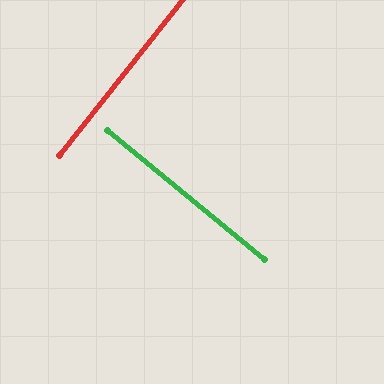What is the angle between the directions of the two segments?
Approximately 89 degrees.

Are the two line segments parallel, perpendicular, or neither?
Perpendicular — they meet at approximately 89°.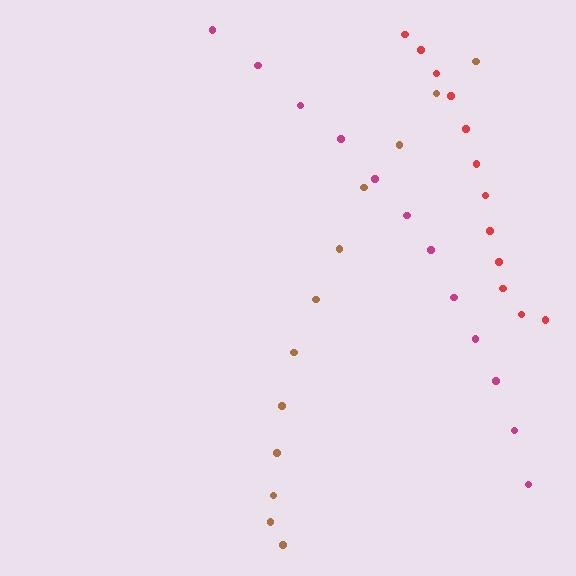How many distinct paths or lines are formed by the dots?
There are 3 distinct paths.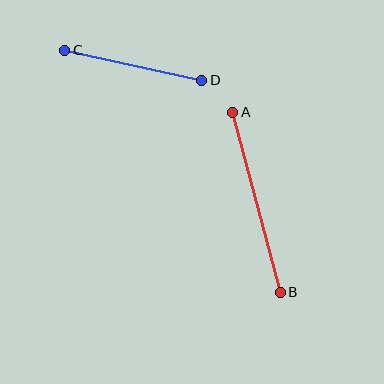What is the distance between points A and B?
The distance is approximately 186 pixels.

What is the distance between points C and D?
The distance is approximately 140 pixels.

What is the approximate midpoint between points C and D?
The midpoint is at approximately (133, 65) pixels.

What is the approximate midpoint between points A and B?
The midpoint is at approximately (256, 202) pixels.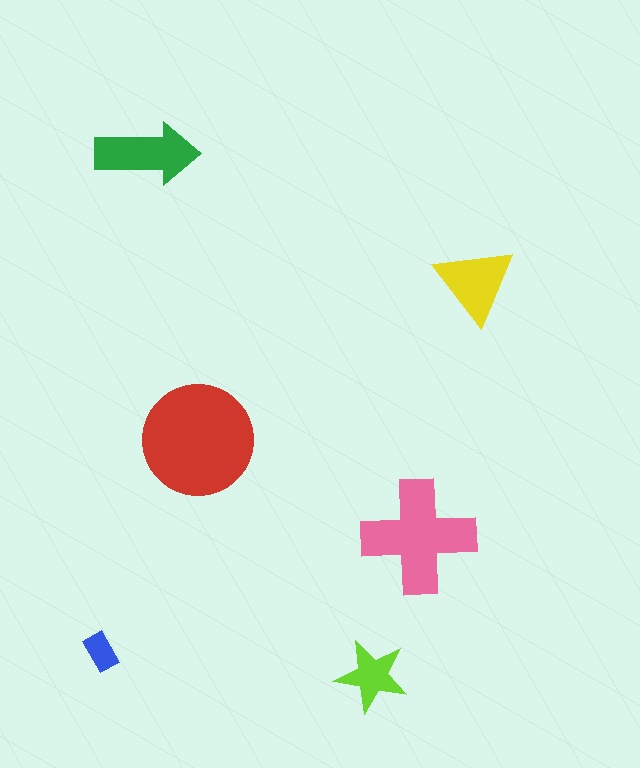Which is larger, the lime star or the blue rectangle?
The lime star.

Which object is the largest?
The red circle.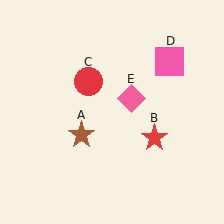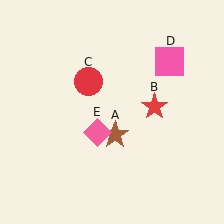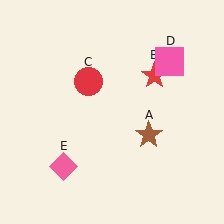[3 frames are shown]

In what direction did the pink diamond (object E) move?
The pink diamond (object E) moved down and to the left.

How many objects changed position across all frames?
3 objects changed position: brown star (object A), red star (object B), pink diamond (object E).